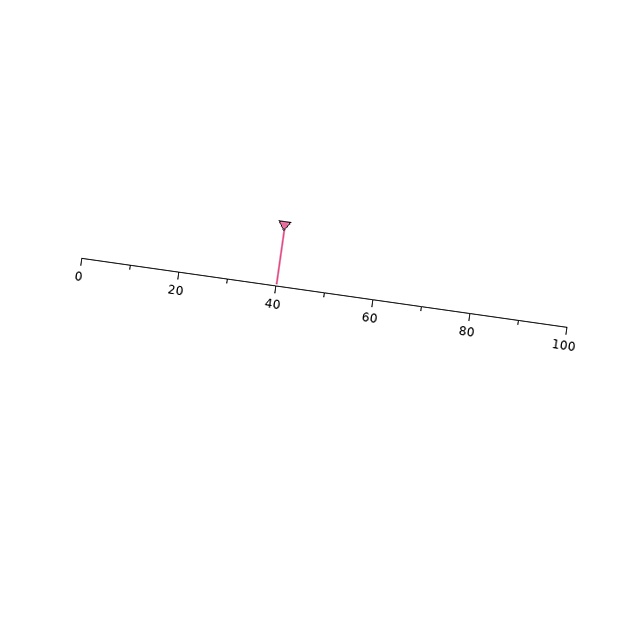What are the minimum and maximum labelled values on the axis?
The axis runs from 0 to 100.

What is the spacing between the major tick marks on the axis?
The major ticks are spaced 20 apart.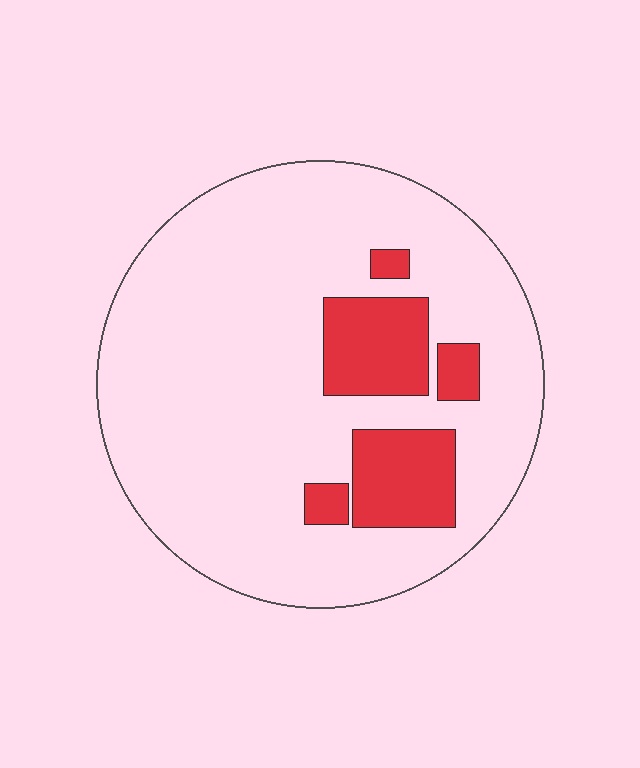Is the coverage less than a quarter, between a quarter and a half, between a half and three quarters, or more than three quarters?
Less than a quarter.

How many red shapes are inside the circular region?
5.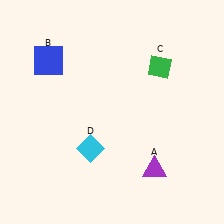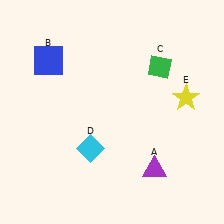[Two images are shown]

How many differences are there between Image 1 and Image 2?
There is 1 difference between the two images.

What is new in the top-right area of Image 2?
A yellow star (E) was added in the top-right area of Image 2.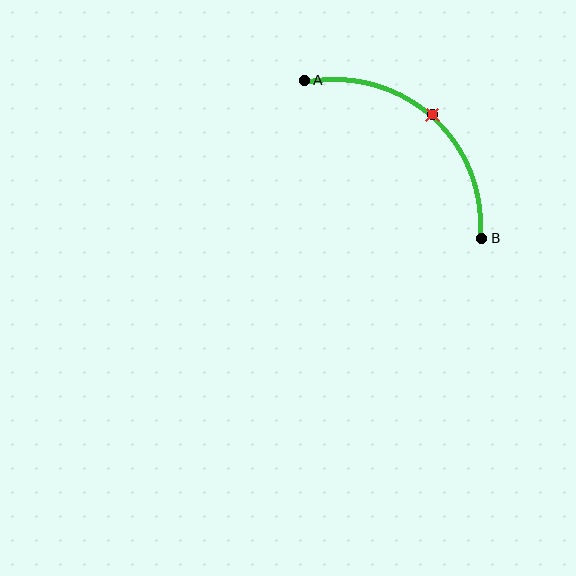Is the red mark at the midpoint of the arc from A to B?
Yes. The red mark lies on the arc at equal arc-length from both A and B — it is the arc midpoint.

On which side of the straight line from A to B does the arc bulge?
The arc bulges above and to the right of the straight line connecting A and B.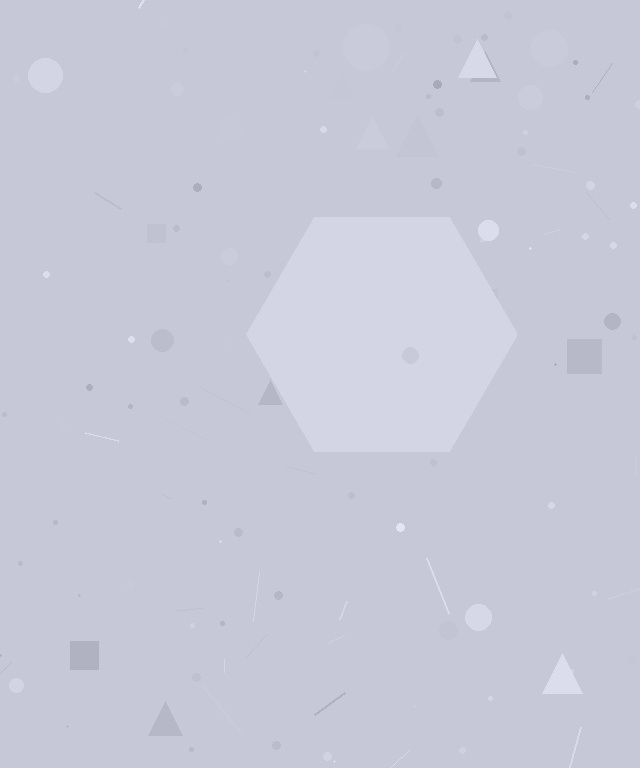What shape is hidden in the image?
A hexagon is hidden in the image.